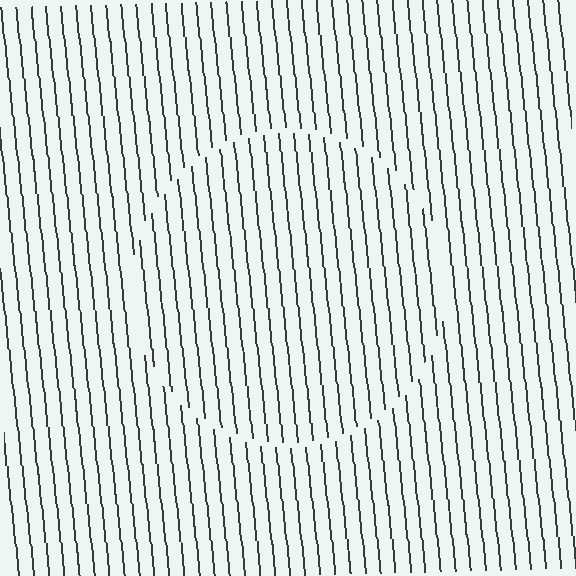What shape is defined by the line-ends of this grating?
An illusory circle. The interior of the shape contains the same grating, shifted by half a period — the contour is defined by the phase discontinuity where line-ends from the inner and outer gratings abut.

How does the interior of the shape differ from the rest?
The interior of the shape contains the same grating, shifted by half a period — the contour is defined by the phase discontinuity where line-ends from the inner and outer gratings abut.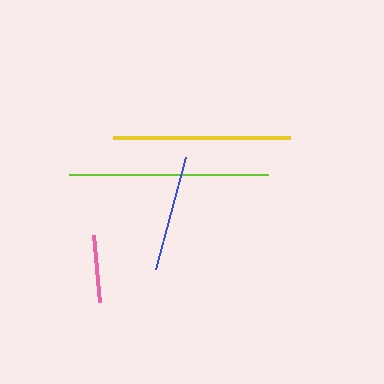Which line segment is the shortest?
The pink line is the shortest at approximately 67 pixels.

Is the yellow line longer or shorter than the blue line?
The yellow line is longer than the blue line.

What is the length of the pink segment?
The pink segment is approximately 67 pixels long.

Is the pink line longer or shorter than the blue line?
The blue line is longer than the pink line.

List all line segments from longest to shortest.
From longest to shortest: lime, yellow, blue, pink.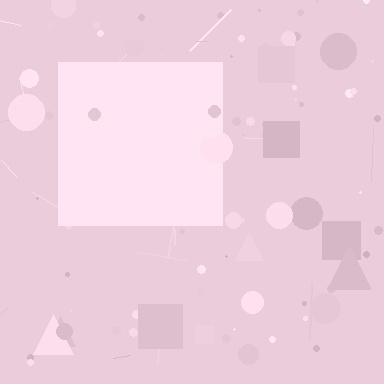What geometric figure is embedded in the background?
A square is embedded in the background.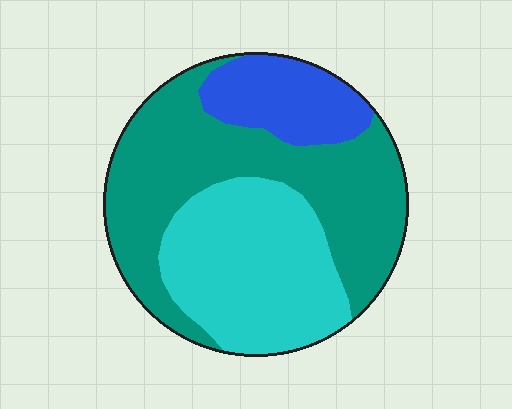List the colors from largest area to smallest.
From largest to smallest: teal, cyan, blue.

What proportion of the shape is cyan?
Cyan takes up between a third and a half of the shape.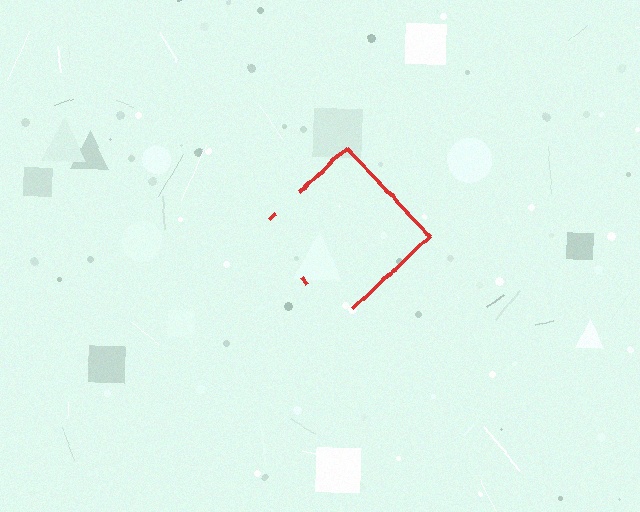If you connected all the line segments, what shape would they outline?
They would outline a diamond.